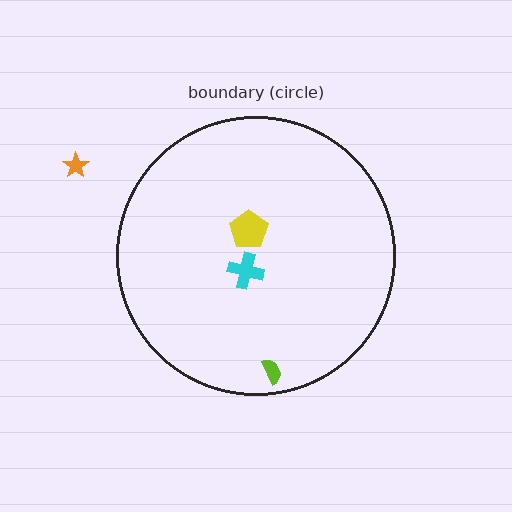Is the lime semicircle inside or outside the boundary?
Inside.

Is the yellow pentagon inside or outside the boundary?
Inside.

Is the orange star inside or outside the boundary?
Outside.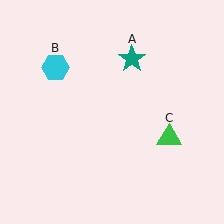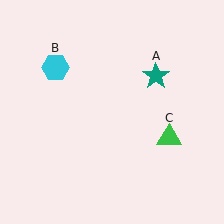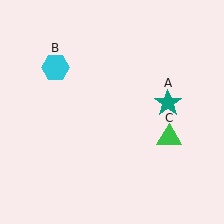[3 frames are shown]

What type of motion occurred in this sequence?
The teal star (object A) rotated clockwise around the center of the scene.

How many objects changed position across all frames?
1 object changed position: teal star (object A).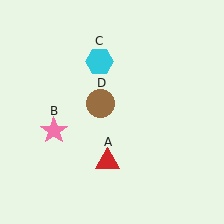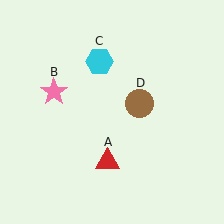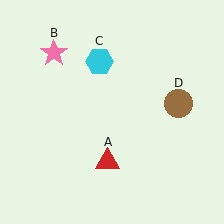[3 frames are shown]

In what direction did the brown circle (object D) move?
The brown circle (object D) moved right.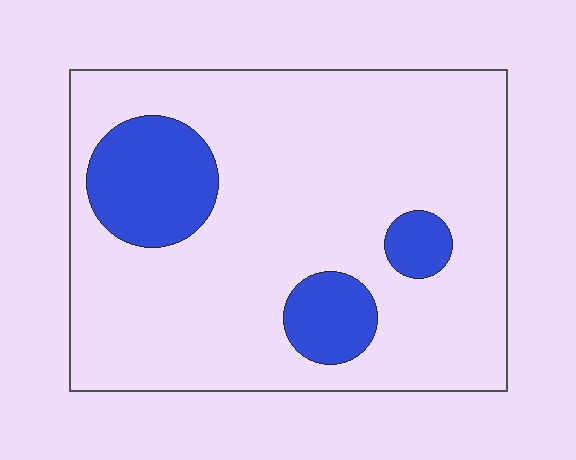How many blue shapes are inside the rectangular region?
3.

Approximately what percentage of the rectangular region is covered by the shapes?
Approximately 15%.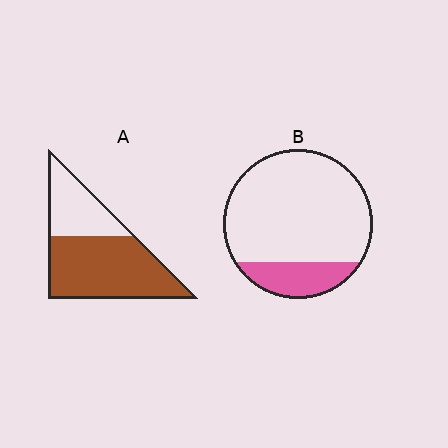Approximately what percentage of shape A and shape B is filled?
A is approximately 65% and B is approximately 20%.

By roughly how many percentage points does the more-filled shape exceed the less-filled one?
By roughly 45 percentage points (A over B).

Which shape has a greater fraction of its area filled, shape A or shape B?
Shape A.